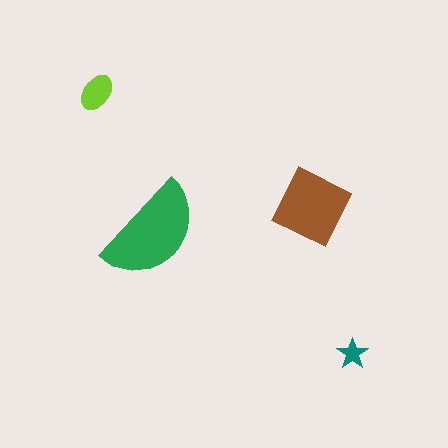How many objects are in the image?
There are 4 objects in the image.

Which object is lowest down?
The teal star is bottommost.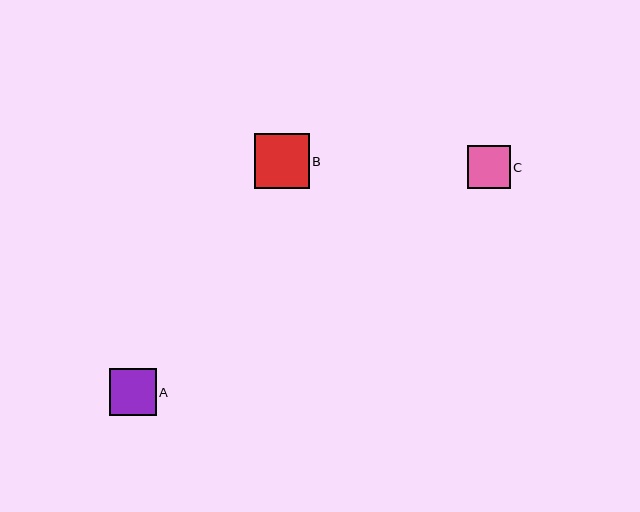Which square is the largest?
Square B is the largest with a size of approximately 55 pixels.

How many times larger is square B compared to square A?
Square B is approximately 1.2 times the size of square A.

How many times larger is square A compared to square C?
Square A is approximately 1.1 times the size of square C.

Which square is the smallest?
Square C is the smallest with a size of approximately 42 pixels.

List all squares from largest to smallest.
From largest to smallest: B, A, C.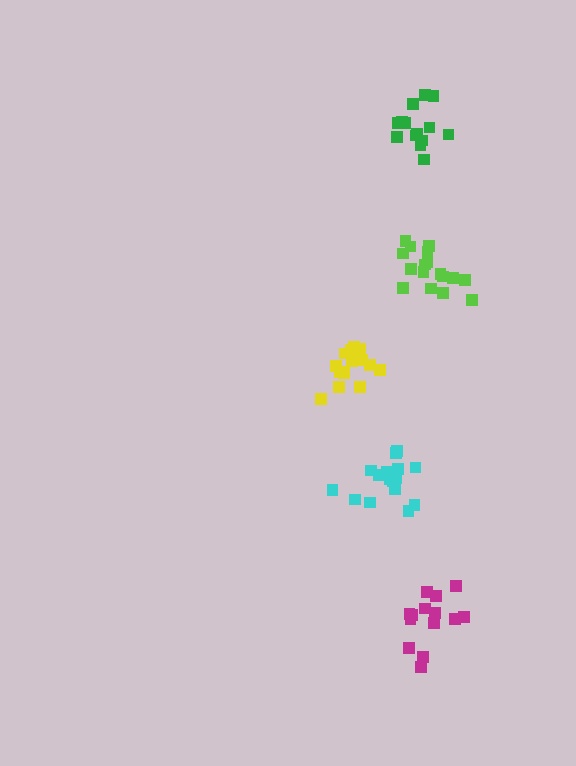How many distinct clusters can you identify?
There are 5 distinct clusters.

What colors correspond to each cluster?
The clusters are colored: yellow, cyan, green, magenta, lime.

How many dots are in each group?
Group 1: 16 dots, Group 2: 16 dots, Group 3: 14 dots, Group 4: 14 dots, Group 5: 17 dots (77 total).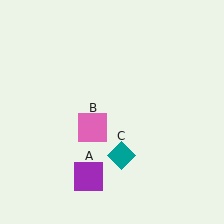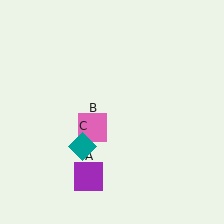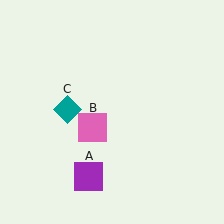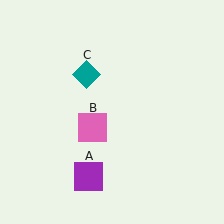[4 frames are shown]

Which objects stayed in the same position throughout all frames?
Purple square (object A) and pink square (object B) remained stationary.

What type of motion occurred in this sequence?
The teal diamond (object C) rotated clockwise around the center of the scene.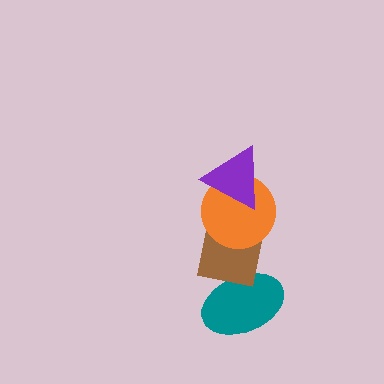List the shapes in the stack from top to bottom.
From top to bottom: the purple triangle, the orange circle, the brown square, the teal ellipse.